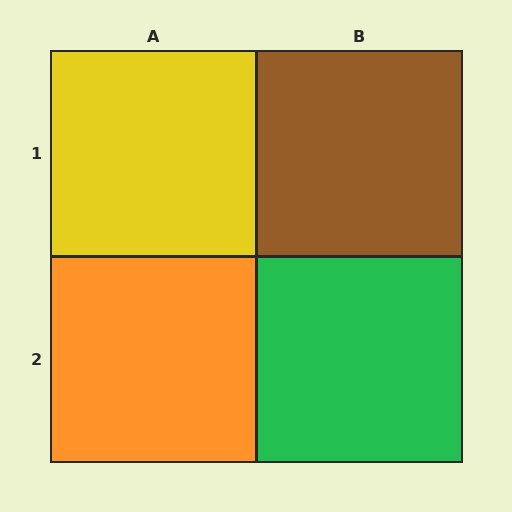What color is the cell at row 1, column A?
Yellow.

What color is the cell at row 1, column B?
Brown.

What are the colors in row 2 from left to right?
Orange, green.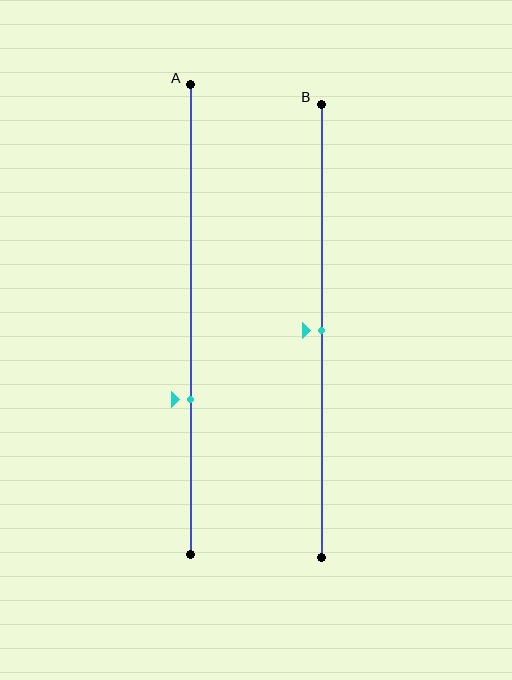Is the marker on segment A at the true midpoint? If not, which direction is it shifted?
No, the marker on segment A is shifted downward by about 17% of the segment length.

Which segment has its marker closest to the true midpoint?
Segment B has its marker closest to the true midpoint.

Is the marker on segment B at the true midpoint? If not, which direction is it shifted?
Yes, the marker on segment B is at the true midpoint.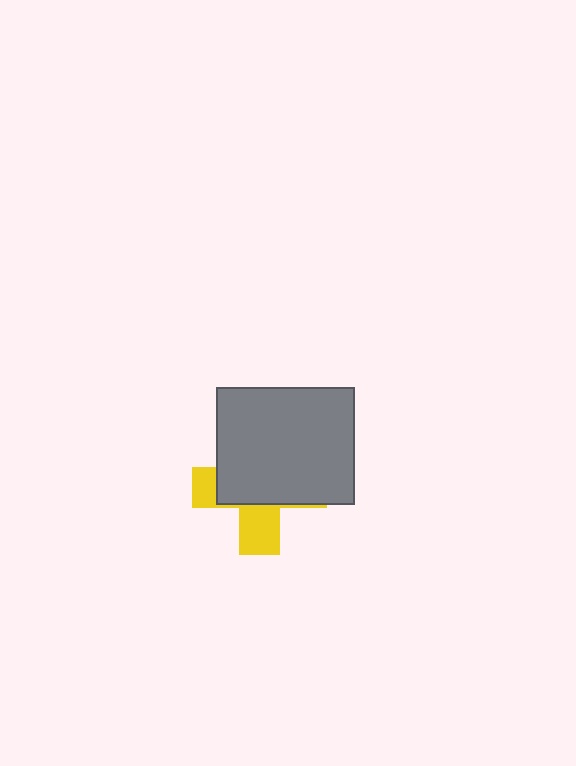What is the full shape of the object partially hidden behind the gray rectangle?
The partially hidden object is a yellow cross.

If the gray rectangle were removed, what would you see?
You would see the complete yellow cross.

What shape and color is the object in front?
The object in front is a gray rectangle.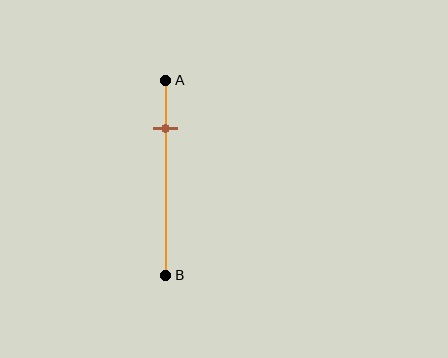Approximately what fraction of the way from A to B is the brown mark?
The brown mark is approximately 25% of the way from A to B.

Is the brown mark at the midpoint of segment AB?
No, the mark is at about 25% from A, not at the 50% midpoint.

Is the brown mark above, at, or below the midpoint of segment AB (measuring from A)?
The brown mark is above the midpoint of segment AB.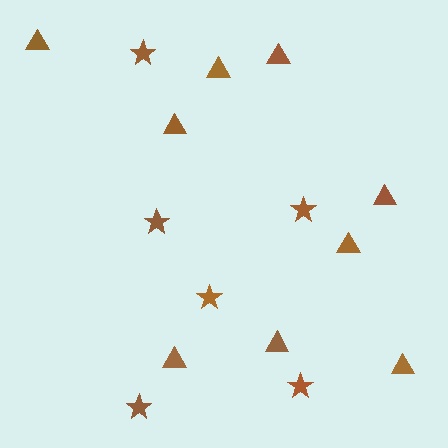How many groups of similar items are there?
There are 2 groups: one group of triangles (9) and one group of stars (6).